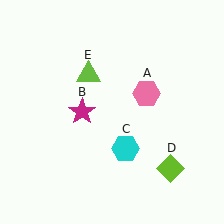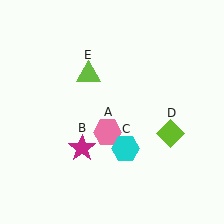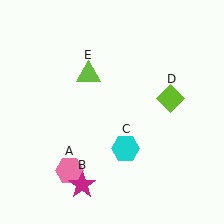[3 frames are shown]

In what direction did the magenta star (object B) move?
The magenta star (object B) moved down.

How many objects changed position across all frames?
3 objects changed position: pink hexagon (object A), magenta star (object B), lime diamond (object D).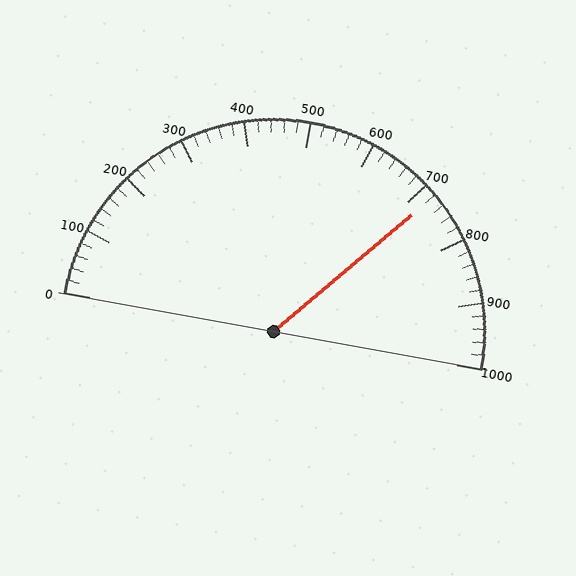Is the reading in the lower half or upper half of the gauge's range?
The reading is in the upper half of the range (0 to 1000).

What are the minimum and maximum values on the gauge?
The gauge ranges from 0 to 1000.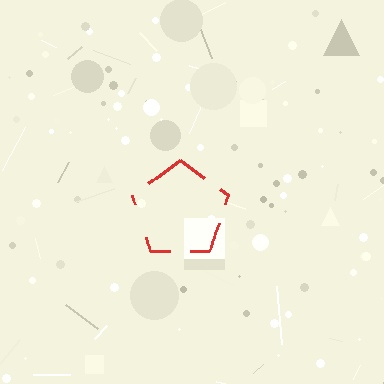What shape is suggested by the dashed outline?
The dashed outline suggests a pentagon.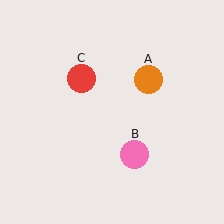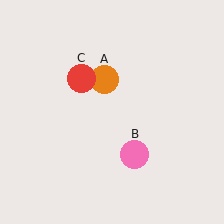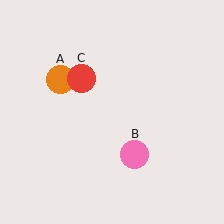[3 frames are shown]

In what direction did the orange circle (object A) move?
The orange circle (object A) moved left.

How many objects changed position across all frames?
1 object changed position: orange circle (object A).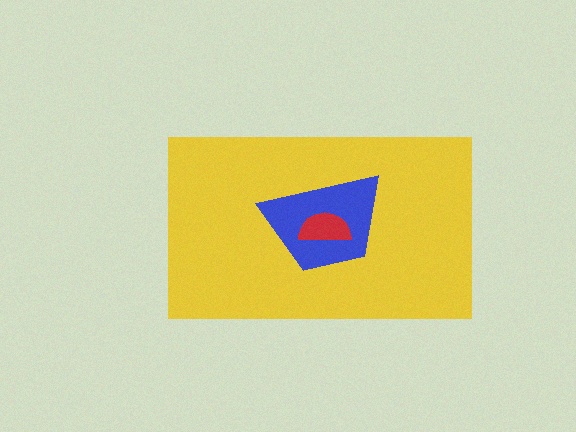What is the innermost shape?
The red semicircle.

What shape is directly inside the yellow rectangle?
The blue trapezoid.